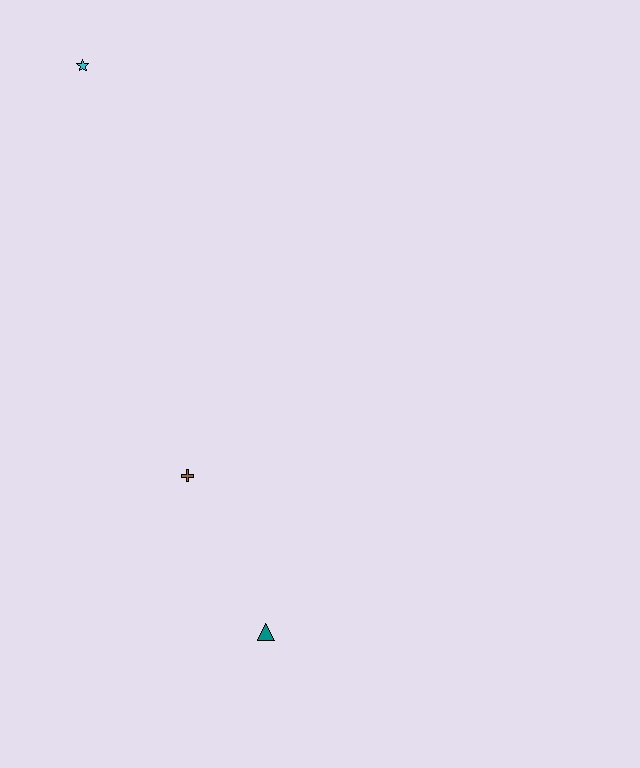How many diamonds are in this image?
There are no diamonds.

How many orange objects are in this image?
There are no orange objects.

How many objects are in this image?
There are 3 objects.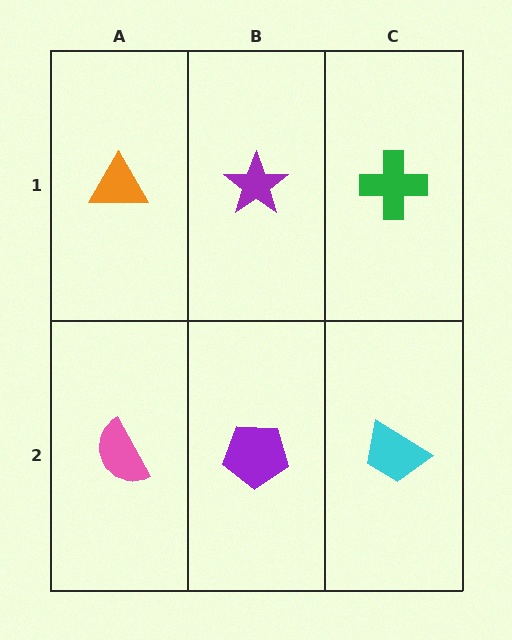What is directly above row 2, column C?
A green cross.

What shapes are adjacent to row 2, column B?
A purple star (row 1, column B), a pink semicircle (row 2, column A), a cyan trapezoid (row 2, column C).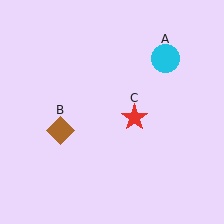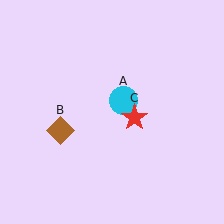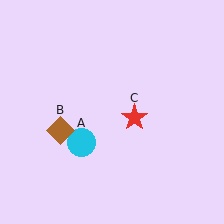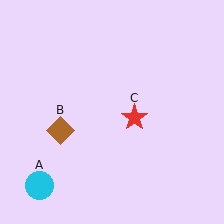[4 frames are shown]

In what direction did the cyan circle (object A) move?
The cyan circle (object A) moved down and to the left.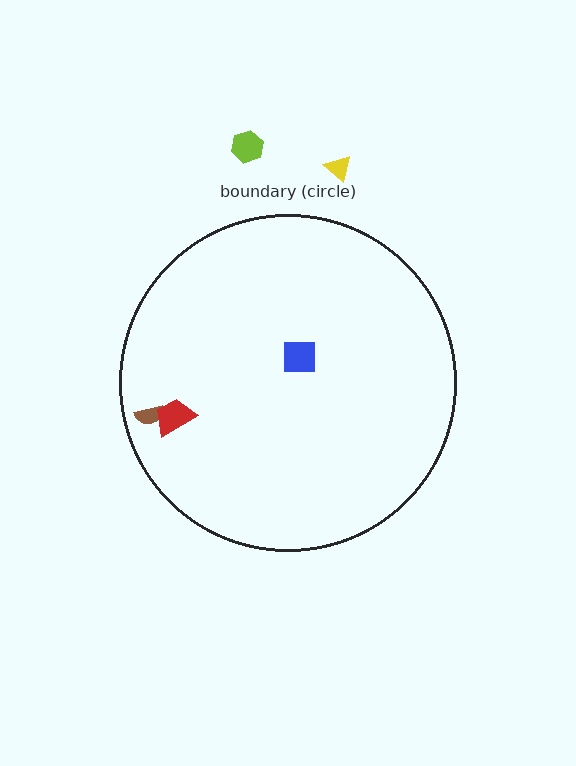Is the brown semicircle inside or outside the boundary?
Inside.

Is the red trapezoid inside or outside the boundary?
Inside.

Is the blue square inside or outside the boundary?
Inside.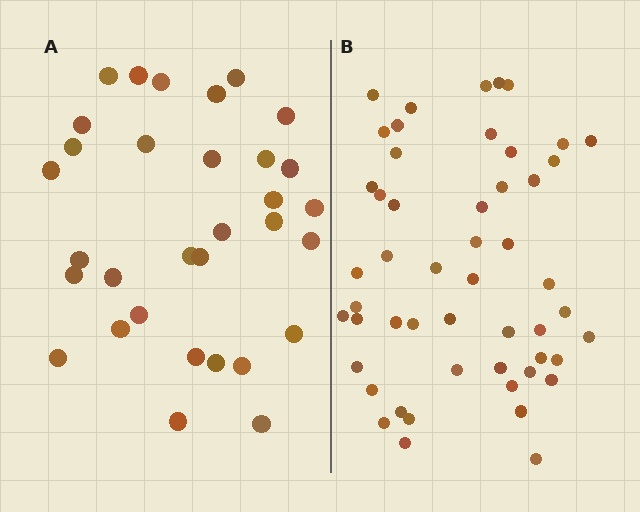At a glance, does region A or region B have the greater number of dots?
Region B (the right region) has more dots.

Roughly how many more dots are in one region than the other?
Region B has approximately 20 more dots than region A.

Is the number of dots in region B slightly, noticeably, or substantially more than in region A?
Region B has substantially more. The ratio is roughly 1.6 to 1.